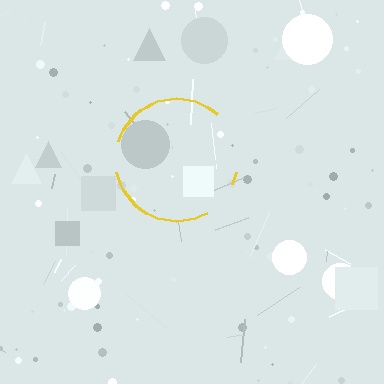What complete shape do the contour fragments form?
The contour fragments form a circle.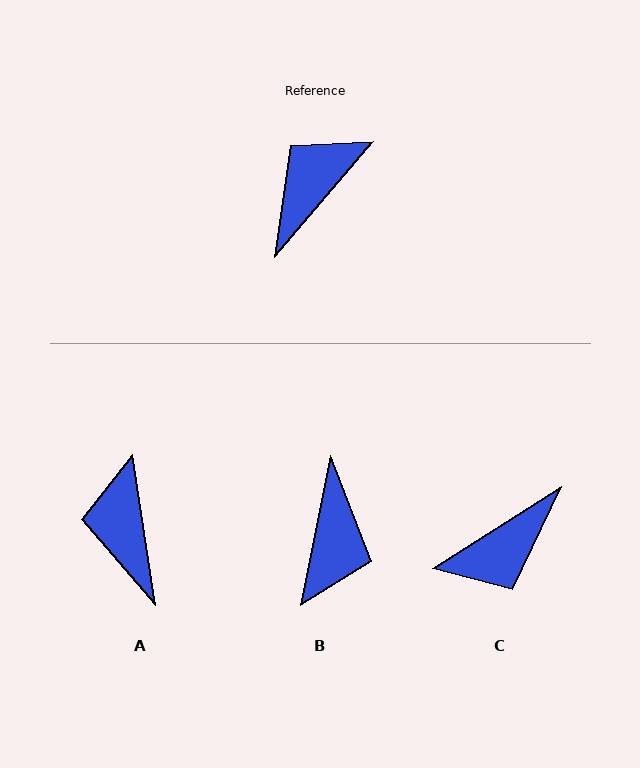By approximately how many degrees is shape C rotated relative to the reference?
Approximately 163 degrees counter-clockwise.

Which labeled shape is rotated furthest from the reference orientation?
C, about 163 degrees away.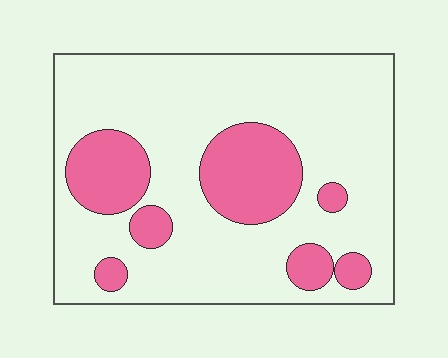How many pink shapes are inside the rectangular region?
7.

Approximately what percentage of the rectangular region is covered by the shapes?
Approximately 25%.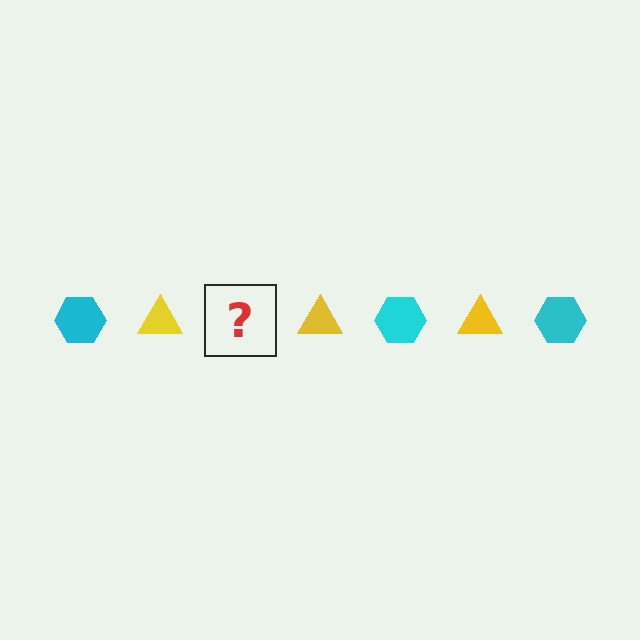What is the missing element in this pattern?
The missing element is a cyan hexagon.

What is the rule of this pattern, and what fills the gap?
The rule is that the pattern alternates between cyan hexagon and yellow triangle. The gap should be filled with a cyan hexagon.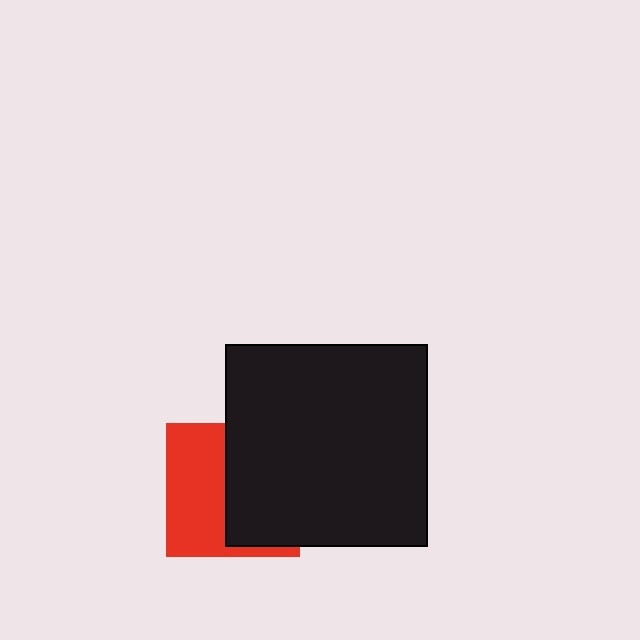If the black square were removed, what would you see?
You would see the complete red square.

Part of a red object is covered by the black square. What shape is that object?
It is a square.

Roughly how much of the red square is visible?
About half of it is visible (roughly 49%).